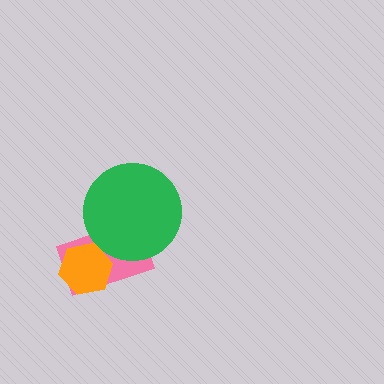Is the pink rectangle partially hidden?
Yes, it is partially covered by another shape.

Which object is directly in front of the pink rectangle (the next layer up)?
The orange hexagon is directly in front of the pink rectangle.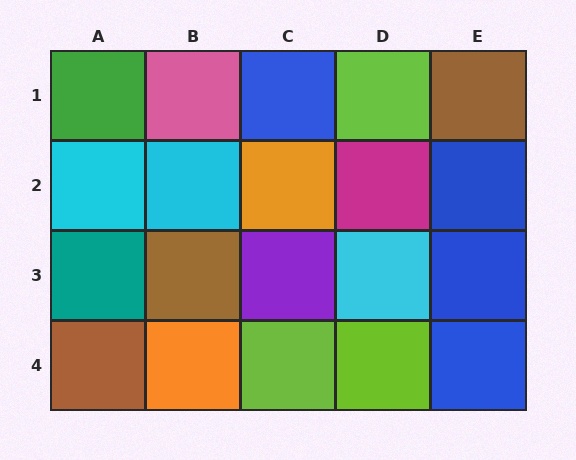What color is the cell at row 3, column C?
Purple.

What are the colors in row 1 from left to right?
Green, pink, blue, lime, brown.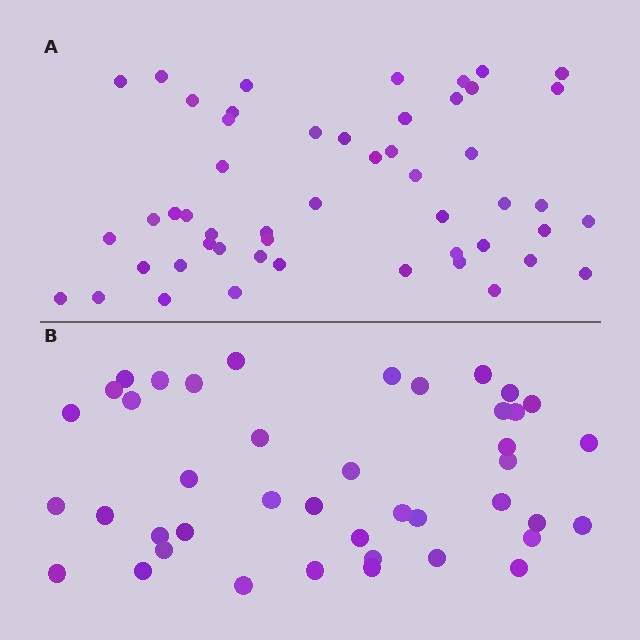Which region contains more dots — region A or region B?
Region A (the top region) has more dots.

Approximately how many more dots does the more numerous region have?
Region A has roughly 8 or so more dots than region B.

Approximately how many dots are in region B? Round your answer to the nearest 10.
About 40 dots. (The exact count is 42, which rounds to 40.)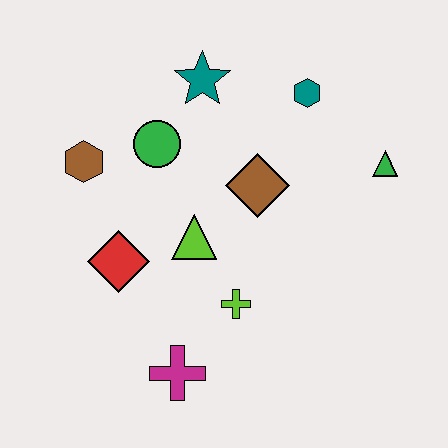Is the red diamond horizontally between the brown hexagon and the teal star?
Yes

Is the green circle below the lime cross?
No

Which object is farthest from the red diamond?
The green triangle is farthest from the red diamond.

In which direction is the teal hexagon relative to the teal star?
The teal hexagon is to the right of the teal star.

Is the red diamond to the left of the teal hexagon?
Yes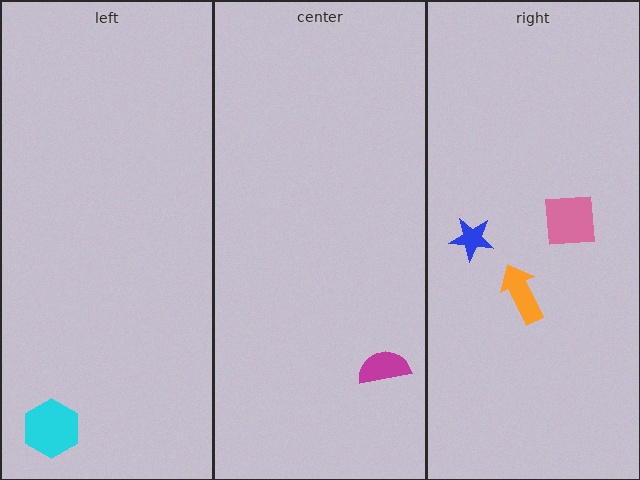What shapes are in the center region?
The magenta semicircle.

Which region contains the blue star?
The right region.